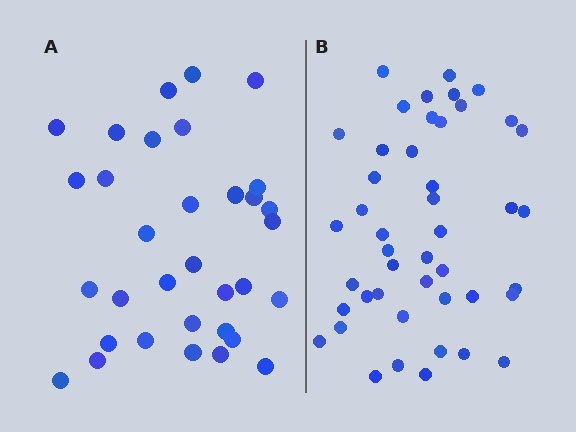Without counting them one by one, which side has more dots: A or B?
Region B (the right region) has more dots.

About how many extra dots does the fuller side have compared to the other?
Region B has roughly 12 or so more dots than region A.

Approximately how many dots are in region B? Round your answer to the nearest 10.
About 40 dots. (The exact count is 45, which rounds to 40.)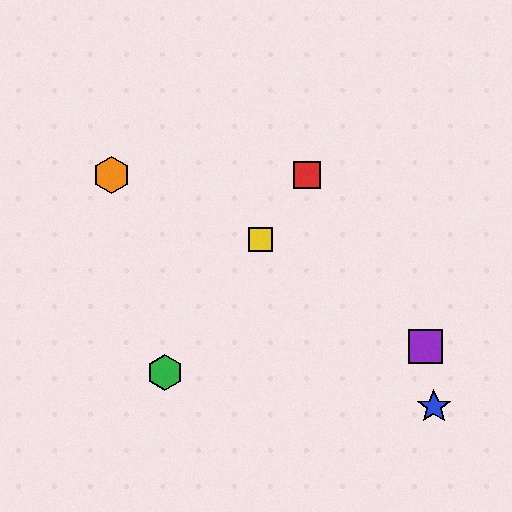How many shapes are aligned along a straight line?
3 shapes (the red square, the green hexagon, the yellow square) are aligned along a straight line.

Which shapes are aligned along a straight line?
The red square, the green hexagon, the yellow square are aligned along a straight line.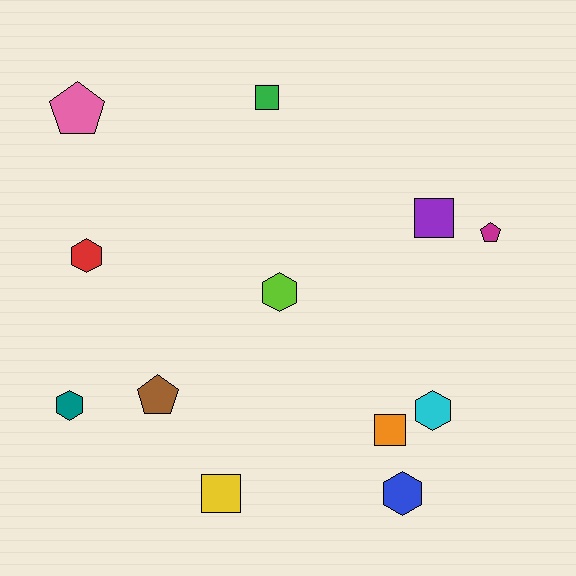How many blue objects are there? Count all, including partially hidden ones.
There is 1 blue object.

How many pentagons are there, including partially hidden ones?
There are 3 pentagons.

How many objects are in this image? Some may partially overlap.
There are 12 objects.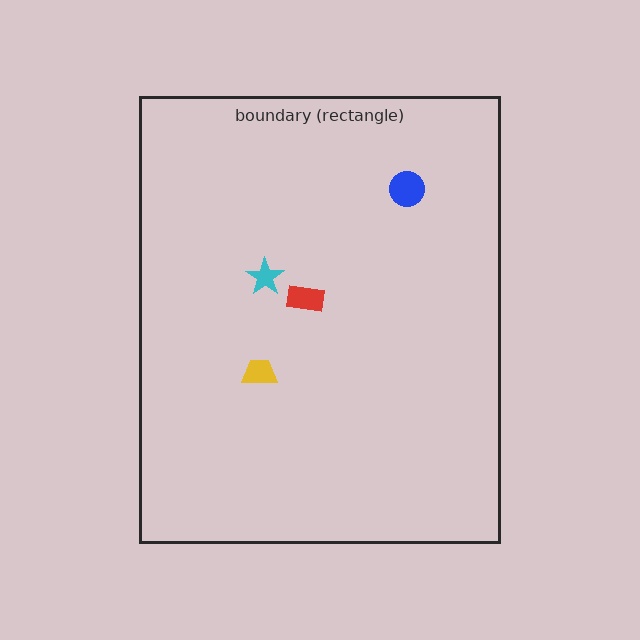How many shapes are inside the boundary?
4 inside, 0 outside.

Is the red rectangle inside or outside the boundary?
Inside.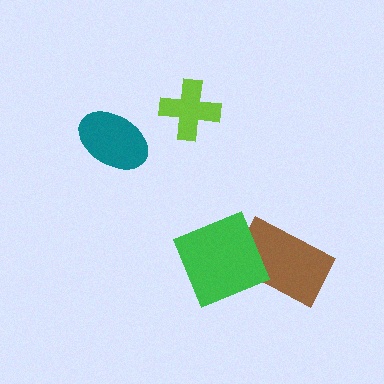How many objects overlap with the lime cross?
0 objects overlap with the lime cross.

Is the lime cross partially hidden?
No, no other shape covers it.